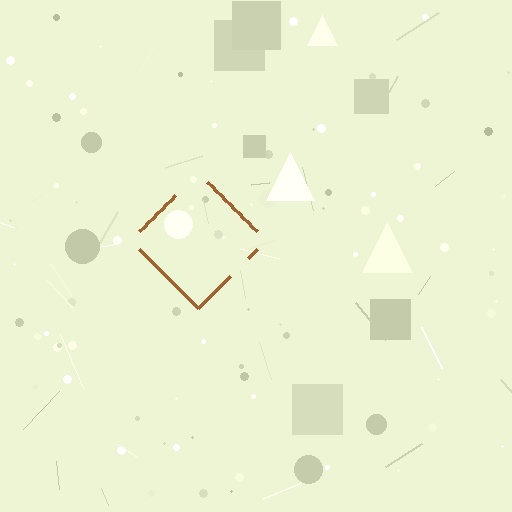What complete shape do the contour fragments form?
The contour fragments form a diamond.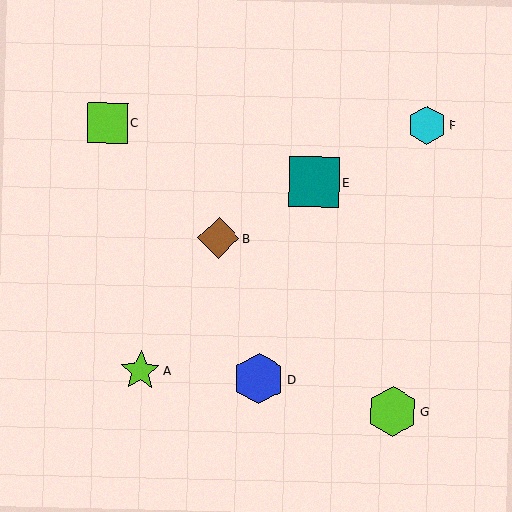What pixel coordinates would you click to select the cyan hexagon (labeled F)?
Click at (427, 125) to select the cyan hexagon F.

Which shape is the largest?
The blue hexagon (labeled D) is the largest.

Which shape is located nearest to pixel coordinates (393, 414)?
The lime hexagon (labeled G) at (393, 412) is nearest to that location.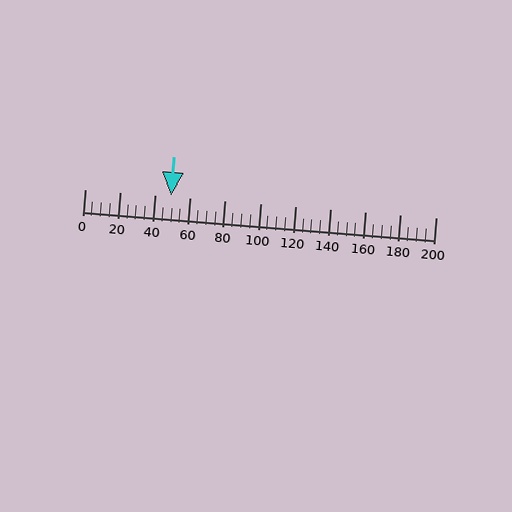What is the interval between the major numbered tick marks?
The major tick marks are spaced 20 units apart.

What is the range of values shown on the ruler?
The ruler shows values from 0 to 200.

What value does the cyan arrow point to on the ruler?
The cyan arrow points to approximately 49.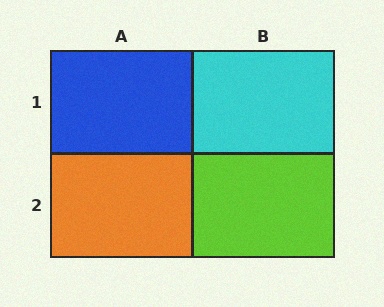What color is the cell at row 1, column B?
Cyan.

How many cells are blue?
1 cell is blue.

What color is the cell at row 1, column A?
Blue.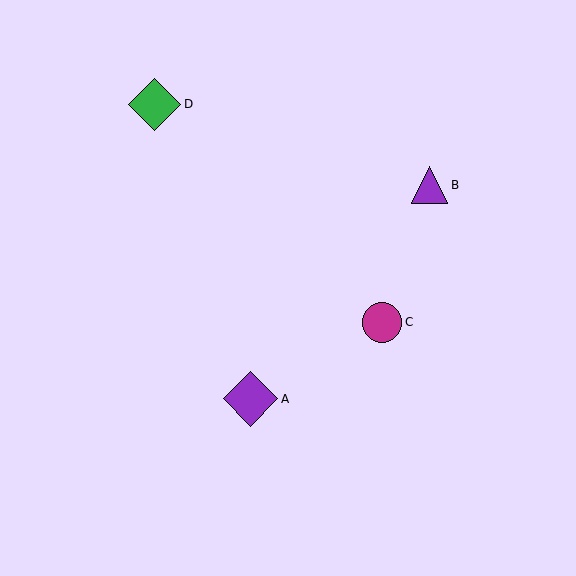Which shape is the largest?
The purple diamond (labeled A) is the largest.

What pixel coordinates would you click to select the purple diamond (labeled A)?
Click at (251, 399) to select the purple diamond A.